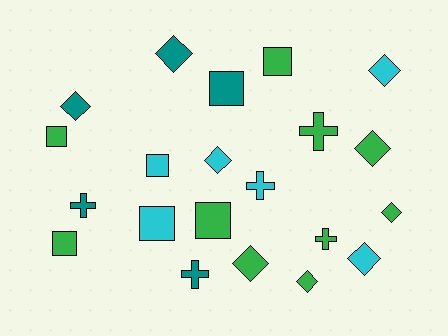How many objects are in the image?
There are 21 objects.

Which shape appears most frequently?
Diamond, with 9 objects.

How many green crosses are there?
There are 2 green crosses.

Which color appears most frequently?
Green, with 10 objects.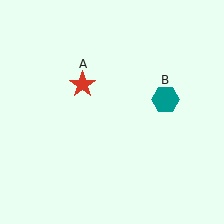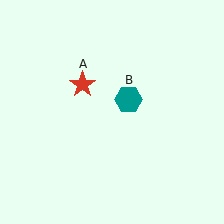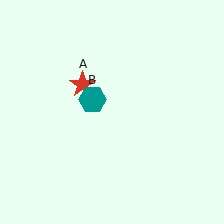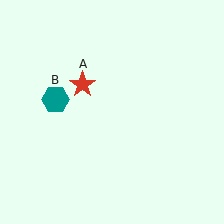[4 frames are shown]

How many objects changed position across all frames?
1 object changed position: teal hexagon (object B).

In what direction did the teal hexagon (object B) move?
The teal hexagon (object B) moved left.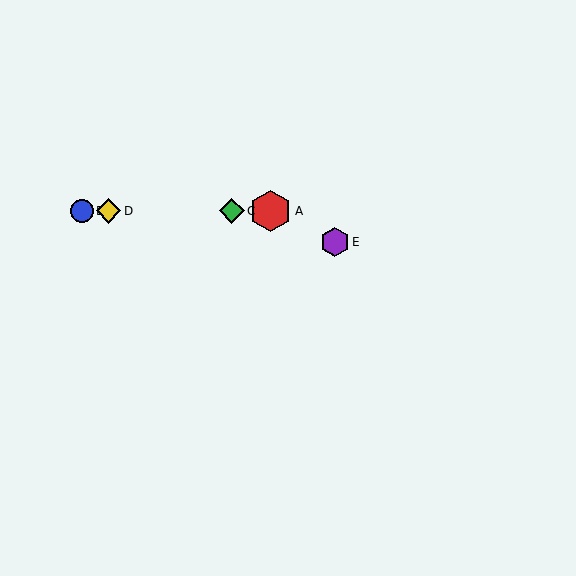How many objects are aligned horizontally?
4 objects (A, B, C, D) are aligned horizontally.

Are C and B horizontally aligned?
Yes, both are at y≈211.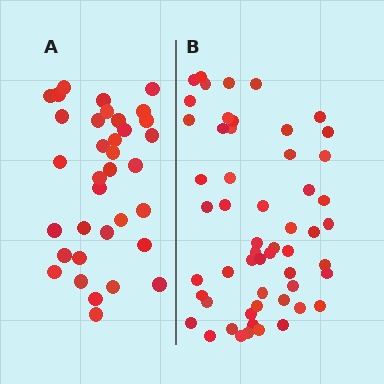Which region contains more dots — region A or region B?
Region B (the right region) has more dots.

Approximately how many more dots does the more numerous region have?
Region B has approximately 20 more dots than region A.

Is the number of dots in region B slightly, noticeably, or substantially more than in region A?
Region B has substantially more. The ratio is roughly 1.6 to 1.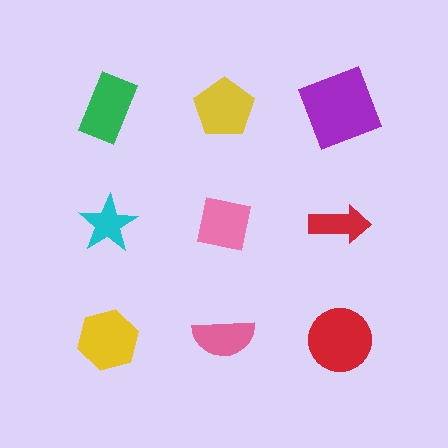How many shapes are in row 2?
3 shapes.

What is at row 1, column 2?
A yellow pentagon.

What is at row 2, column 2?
A pink square.